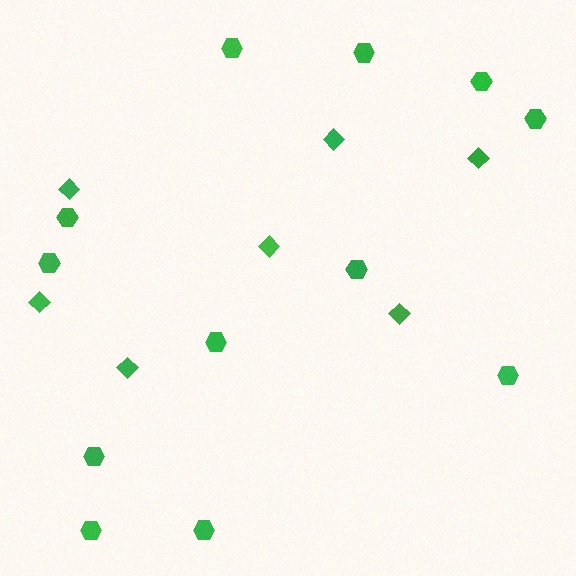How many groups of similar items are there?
There are 2 groups: one group of hexagons (12) and one group of diamonds (7).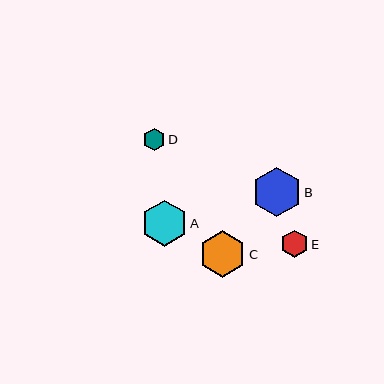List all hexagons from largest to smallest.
From largest to smallest: B, C, A, E, D.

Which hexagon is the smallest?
Hexagon D is the smallest with a size of approximately 23 pixels.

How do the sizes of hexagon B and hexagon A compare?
Hexagon B and hexagon A are approximately the same size.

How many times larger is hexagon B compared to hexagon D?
Hexagon B is approximately 2.2 times the size of hexagon D.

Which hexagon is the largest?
Hexagon B is the largest with a size of approximately 50 pixels.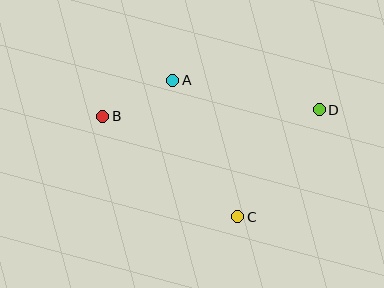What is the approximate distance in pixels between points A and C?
The distance between A and C is approximately 151 pixels.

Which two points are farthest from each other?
Points B and D are farthest from each other.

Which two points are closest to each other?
Points A and B are closest to each other.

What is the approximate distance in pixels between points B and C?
The distance between B and C is approximately 168 pixels.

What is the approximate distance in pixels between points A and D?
The distance between A and D is approximately 149 pixels.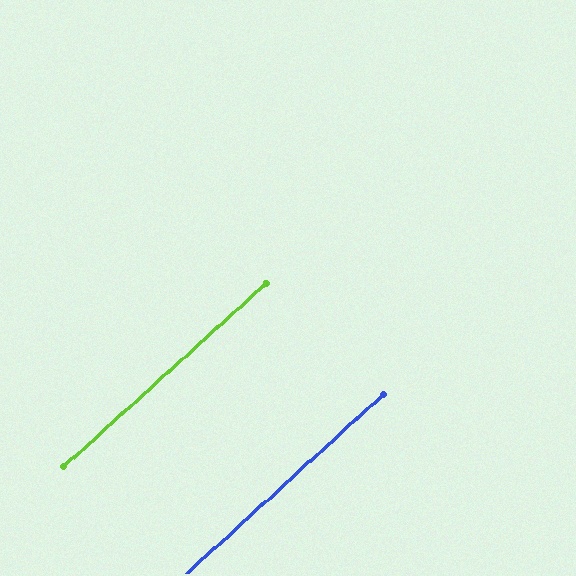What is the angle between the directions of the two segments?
Approximately 0 degrees.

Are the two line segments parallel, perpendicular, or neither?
Parallel — their directions differ by only 0.1°.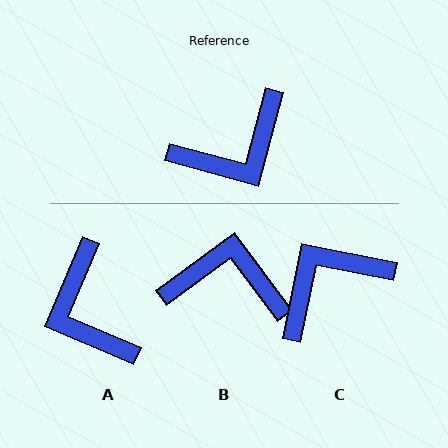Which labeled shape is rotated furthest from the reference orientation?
C, about 176 degrees away.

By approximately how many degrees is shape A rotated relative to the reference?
Approximately 98 degrees clockwise.